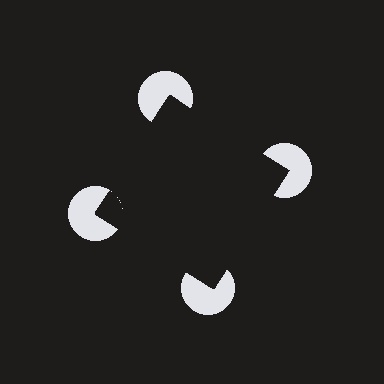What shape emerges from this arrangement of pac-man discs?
An illusory square — its edges are inferred from the aligned wedge cuts in the pac-man discs, not physically drawn.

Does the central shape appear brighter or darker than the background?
It typically appears slightly darker than the background, even though no actual brightness change is drawn.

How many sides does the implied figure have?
4 sides.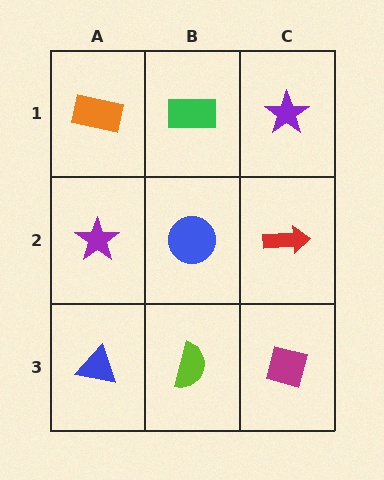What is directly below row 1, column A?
A purple star.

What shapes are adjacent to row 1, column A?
A purple star (row 2, column A), a green rectangle (row 1, column B).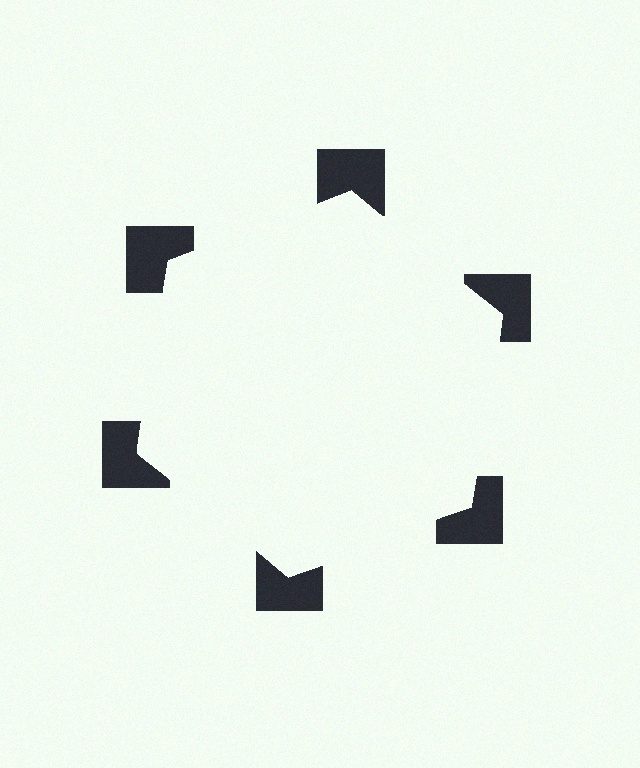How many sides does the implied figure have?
6 sides.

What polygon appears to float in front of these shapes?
An illusory hexagon — its edges are inferred from the aligned wedge cuts in the notched squares, not physically drawn.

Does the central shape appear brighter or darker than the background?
It typically appears slightly brighter than the background, even though no actual brightness change is drawn.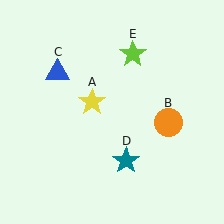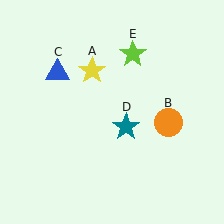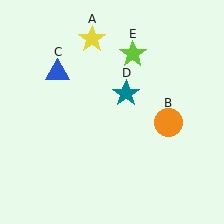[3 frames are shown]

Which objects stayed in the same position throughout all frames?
Orange circle (object B) and blue triangle (object C) and lime star (object E) remained stationary.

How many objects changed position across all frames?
2 objects changed position: yellow star (object A), teal star (object D).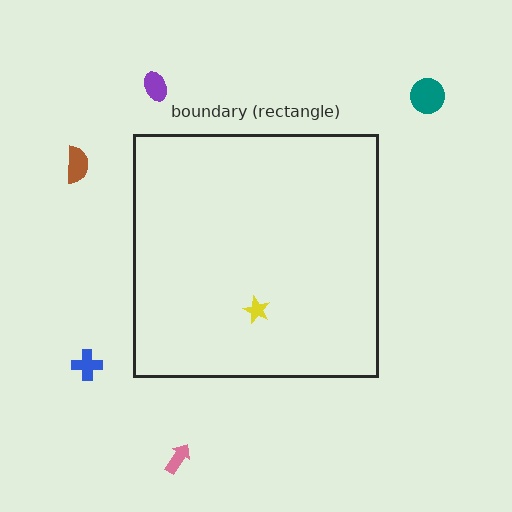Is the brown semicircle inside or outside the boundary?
Outside.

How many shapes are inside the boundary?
1 inside, 5 outside.